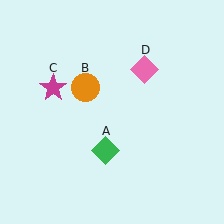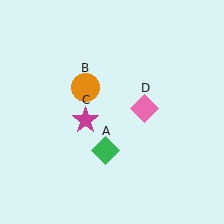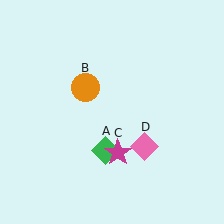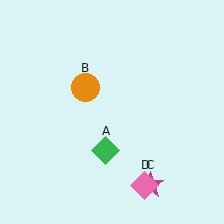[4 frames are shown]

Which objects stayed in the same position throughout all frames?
Green diamond (object A) and orange circle (object B) remained stationary.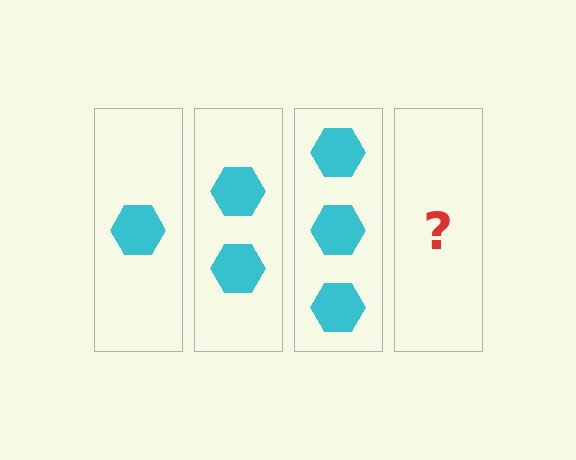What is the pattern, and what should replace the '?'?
The pattern is that each step adds one more hexagon. The '?' should be 4 hexagons.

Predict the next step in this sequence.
The next step is 4 hexagons.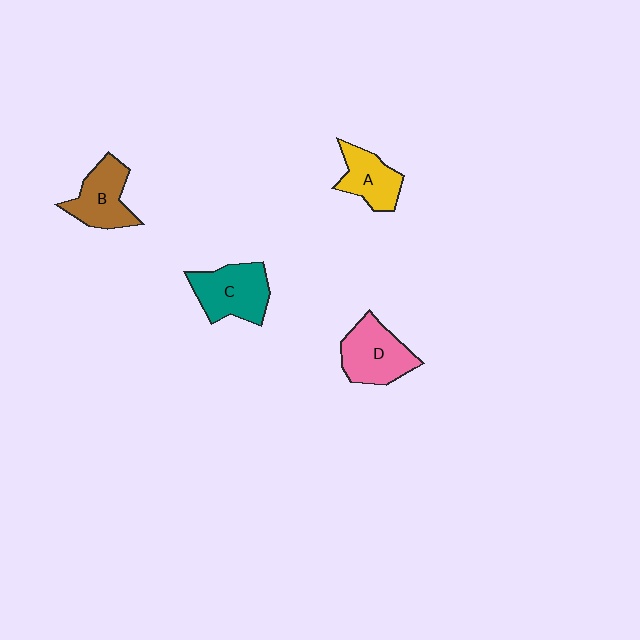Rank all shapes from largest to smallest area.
From largest to smallest: C (teal), D (pink), B (brown), A (yellow).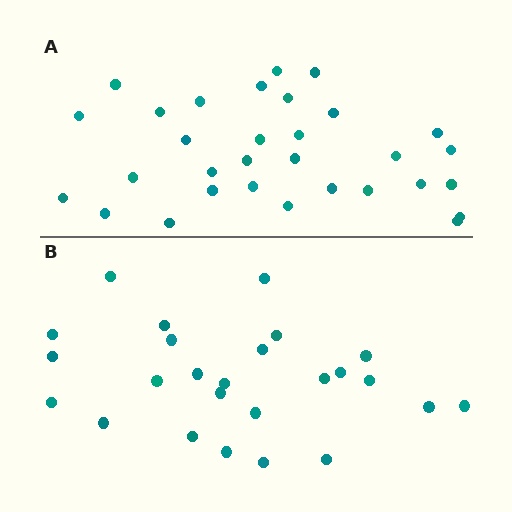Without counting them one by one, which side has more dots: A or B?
Region A (the top region) has more dots.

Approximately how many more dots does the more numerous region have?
Region A has about 6 more dots than region B.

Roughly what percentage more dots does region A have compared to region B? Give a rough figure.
About 25% more.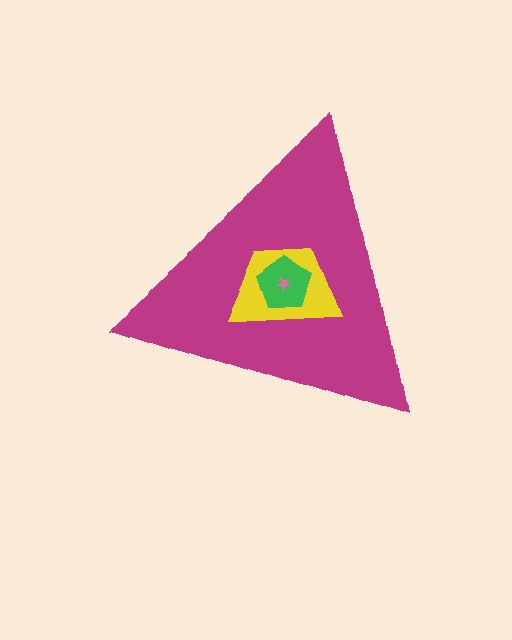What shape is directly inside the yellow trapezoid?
The green pentagon.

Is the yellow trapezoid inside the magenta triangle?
Yes.